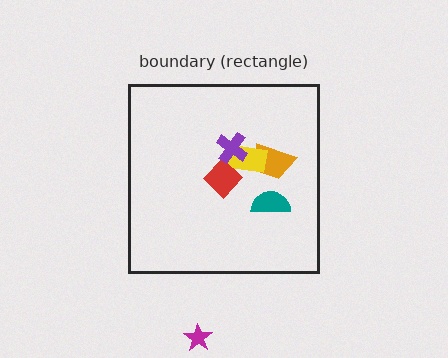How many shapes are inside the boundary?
5 inside, 1 outside.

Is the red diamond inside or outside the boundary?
Inside.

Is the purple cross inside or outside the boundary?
Inside.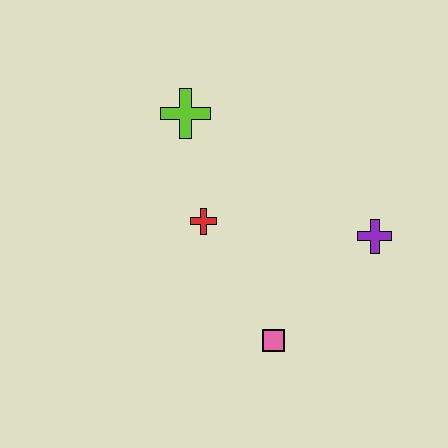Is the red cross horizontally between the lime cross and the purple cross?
Yes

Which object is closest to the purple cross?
The pink square is closest to the purple cross.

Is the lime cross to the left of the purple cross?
Yes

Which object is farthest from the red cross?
The purple cross is farthest from the red cross.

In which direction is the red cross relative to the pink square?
The red cross is above the pink square.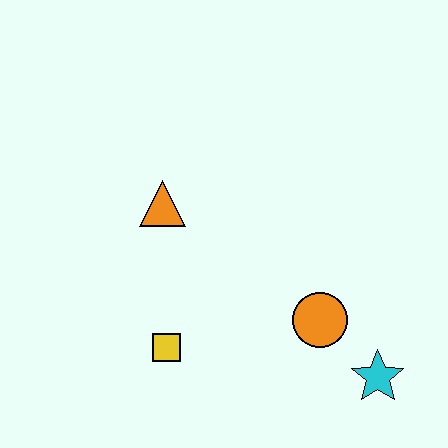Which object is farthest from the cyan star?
The orange triangle is farthest from the cyan star.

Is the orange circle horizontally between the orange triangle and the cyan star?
Yes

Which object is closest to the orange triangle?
The yellow square is closest to the orange triangle.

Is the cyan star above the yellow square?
No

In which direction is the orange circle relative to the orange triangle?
The orange circle is to the right of the orange triangle.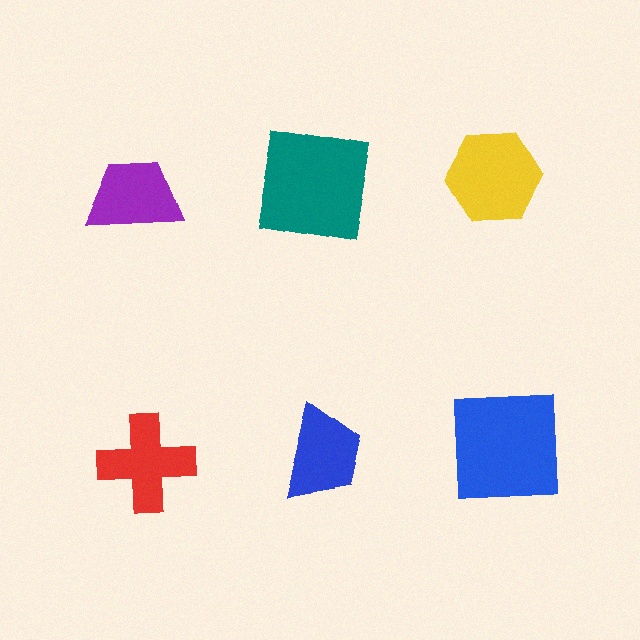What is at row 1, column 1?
A purple trapezoid.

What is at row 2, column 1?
A red cross.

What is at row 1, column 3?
A yellow hexagon.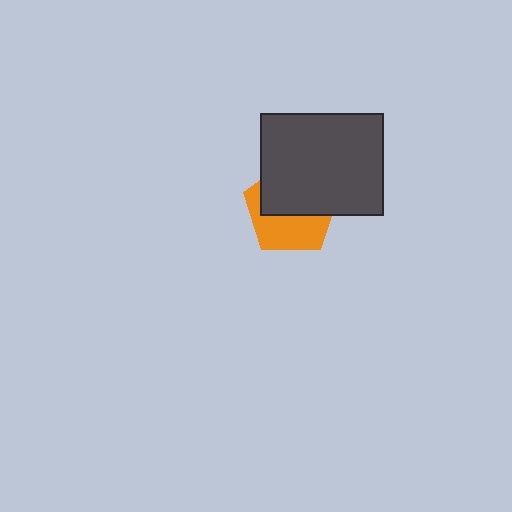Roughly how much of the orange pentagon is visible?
About half of it is visible (roughly 45%).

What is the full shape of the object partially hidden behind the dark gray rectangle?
The partially hidden object is an orange pentagon.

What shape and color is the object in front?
The object in front is a dark gray rectangle.